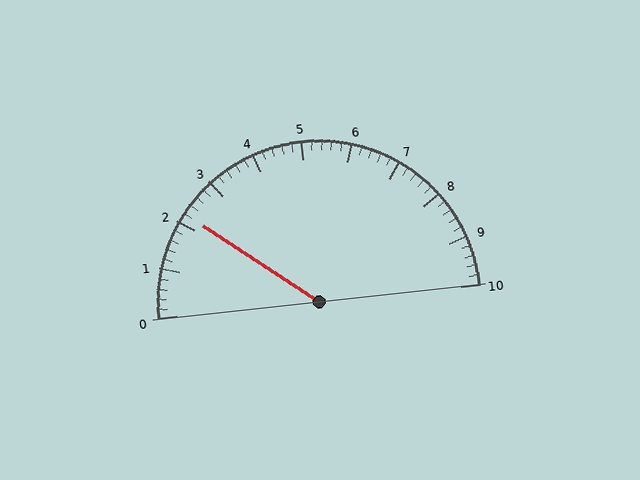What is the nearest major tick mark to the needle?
The nearest major tick mark is 2.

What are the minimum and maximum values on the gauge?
The gauge ranges from 0 to 10.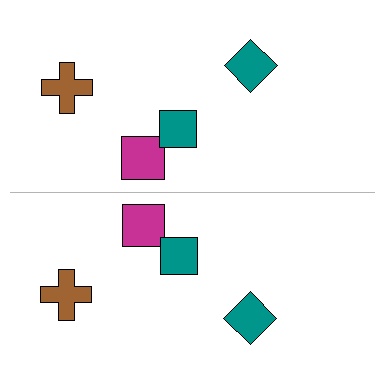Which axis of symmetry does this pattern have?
The pattern has a horizontal axis of symmetry running through the center of the image.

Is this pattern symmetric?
Yes, this pattern has bilateral (reflection) symmetry.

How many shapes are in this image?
There are 8 shapes in this image.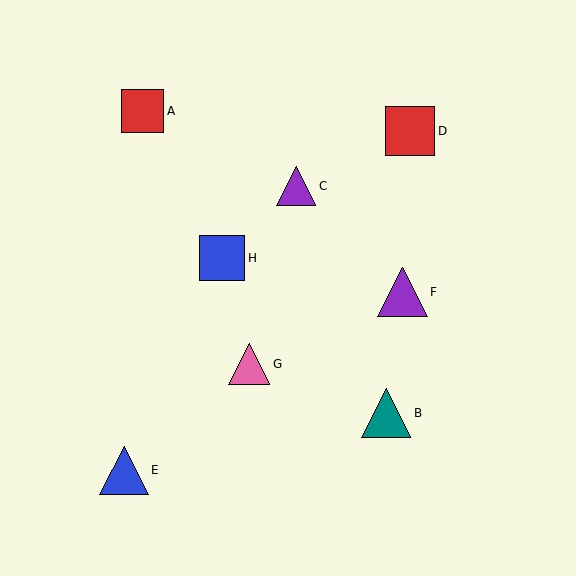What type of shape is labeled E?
Shape E is a blue triangle.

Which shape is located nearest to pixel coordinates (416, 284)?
The purple triangle (labeled F) at (402, 292) is nearest to that location.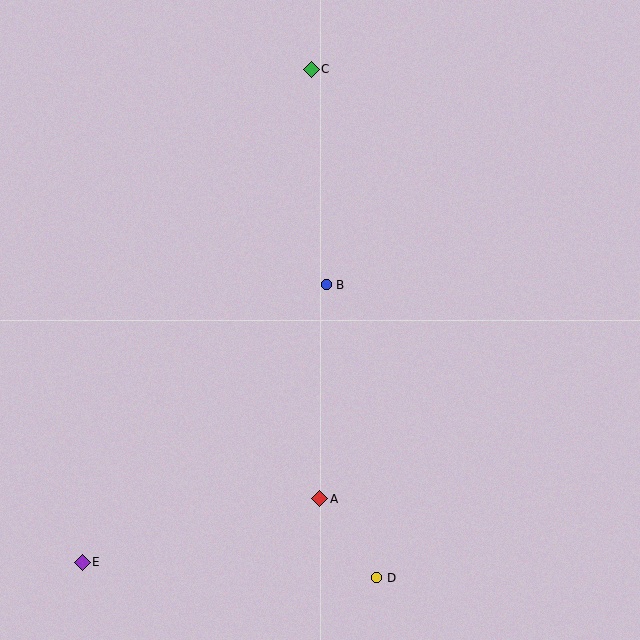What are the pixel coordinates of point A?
Point A is at (320, 499).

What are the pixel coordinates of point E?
Point E is at (82, 562).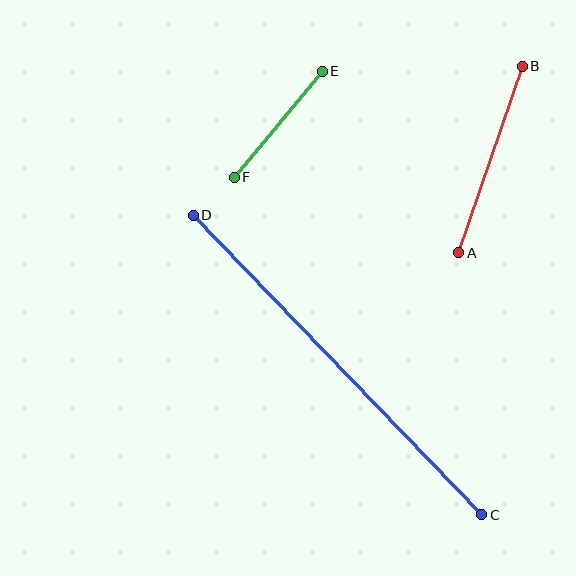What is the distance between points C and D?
The distance is approximately 416 pixels.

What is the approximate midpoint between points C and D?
The midpoint is at approximately (337, 365) pixels.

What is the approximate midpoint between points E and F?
The midpoint is at approximately (278, 124) pixels.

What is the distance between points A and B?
The distance is approximately 197 pixels.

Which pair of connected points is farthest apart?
Points C and D are farthest apart.